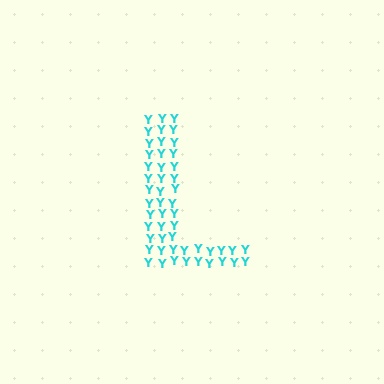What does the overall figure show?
The overall figure shows the letter L.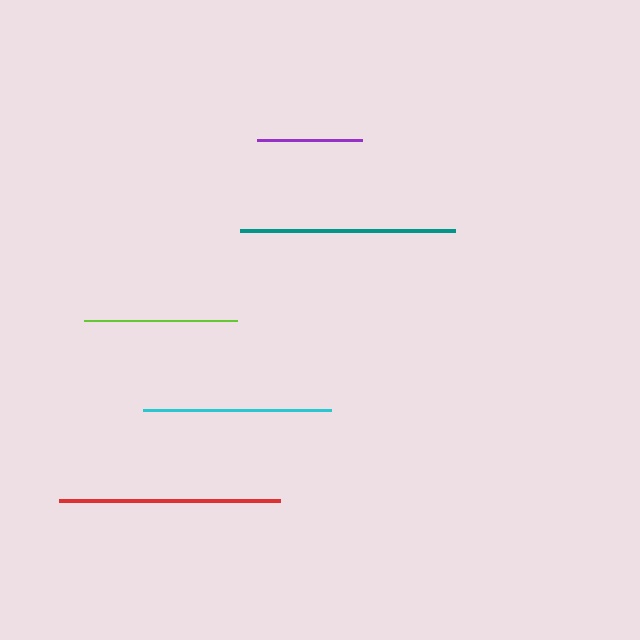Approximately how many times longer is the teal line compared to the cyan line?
The teal line is approximately 1.1 times the length of the cyan line.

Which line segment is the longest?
The red line is the longest at approximately 221 pixels.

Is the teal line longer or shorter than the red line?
The red line is longer than the teal line.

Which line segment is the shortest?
The purple line is the shortest at approximately 105 pixels.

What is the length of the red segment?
The red segment is approximately 221 pixels long.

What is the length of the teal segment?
The teal segment is approximately 215 pixels long.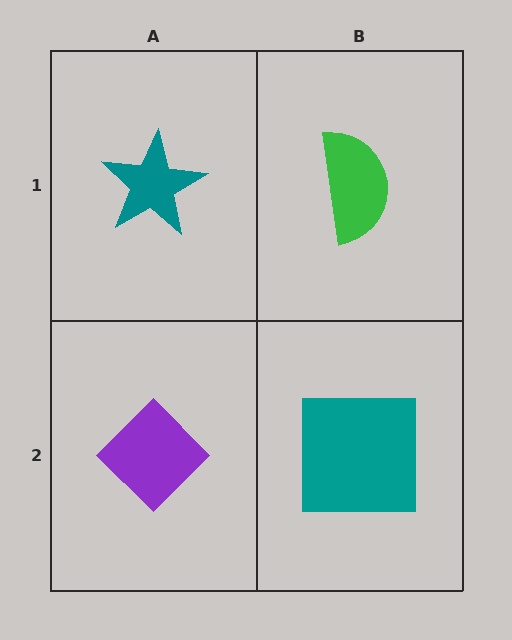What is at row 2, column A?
A purple diamond.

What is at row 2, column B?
A teal square.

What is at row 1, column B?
A green semicircle.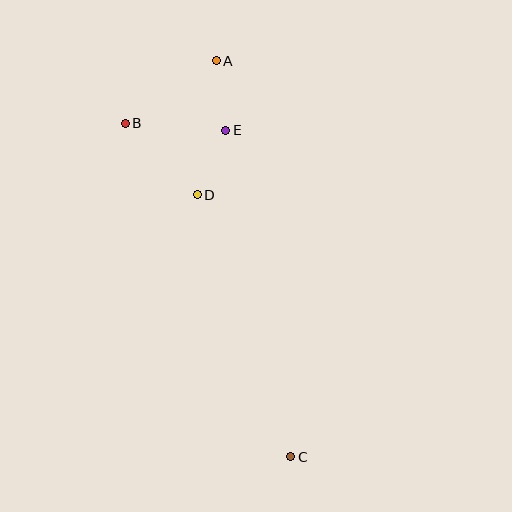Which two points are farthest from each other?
Points A and C are farthest from each other.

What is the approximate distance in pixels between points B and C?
The distance between B and C is approximately 373 pixels.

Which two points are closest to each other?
Points A and E are closest to each other.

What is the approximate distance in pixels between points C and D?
The distance between C and D is approximately 279 pixels.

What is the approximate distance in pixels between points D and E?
The distance between D and E is approximately 70 pixels.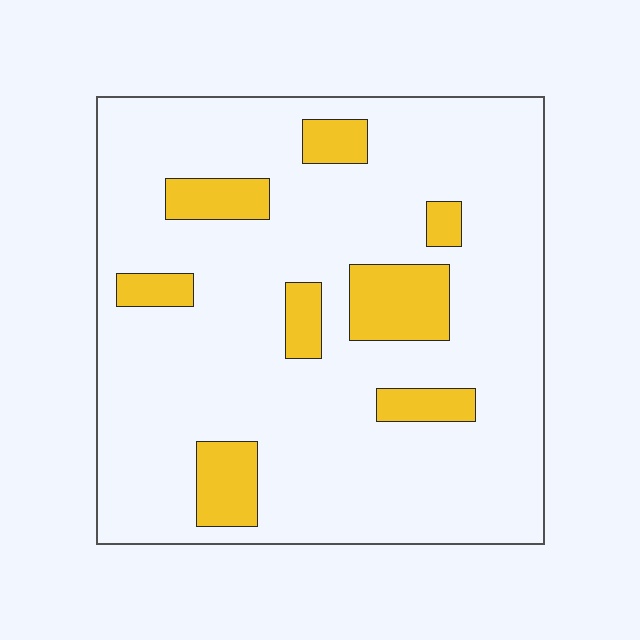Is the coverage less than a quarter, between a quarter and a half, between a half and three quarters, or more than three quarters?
Less than a quarter.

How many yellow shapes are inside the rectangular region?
8.